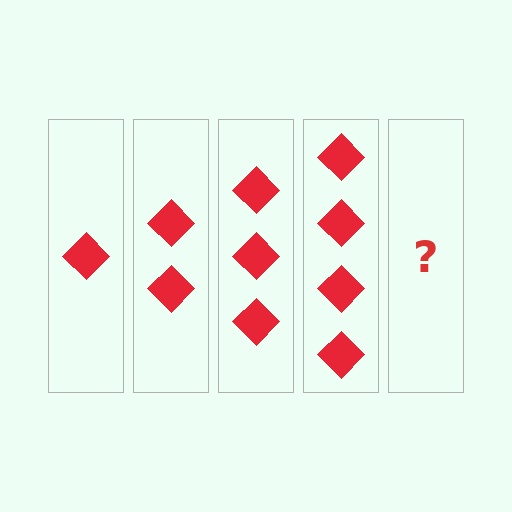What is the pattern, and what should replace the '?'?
The pattern is that each step adds one more diamond. The '?' should be 5 diamonds.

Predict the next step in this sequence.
The next step is 5 diamonds.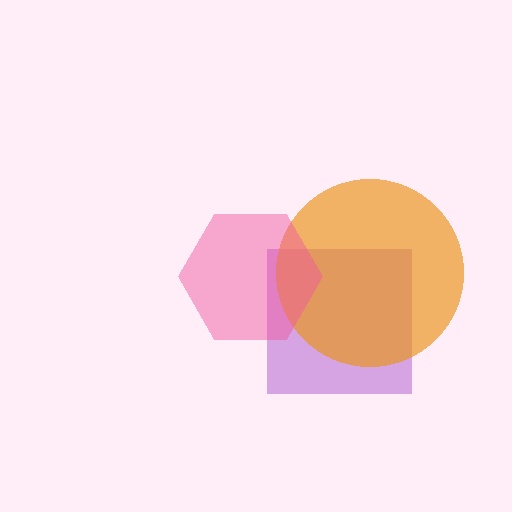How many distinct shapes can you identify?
There are 3 distinct shapes: a purple square, an orange circle, a pink hexagon.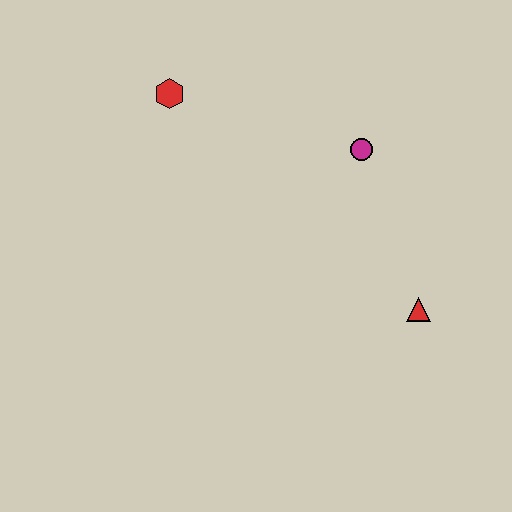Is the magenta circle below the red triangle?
No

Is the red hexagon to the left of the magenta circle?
Yes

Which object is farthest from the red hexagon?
The red triangle is farthest from the red hexagon.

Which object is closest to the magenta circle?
The red triangle is closest to the magenta circle.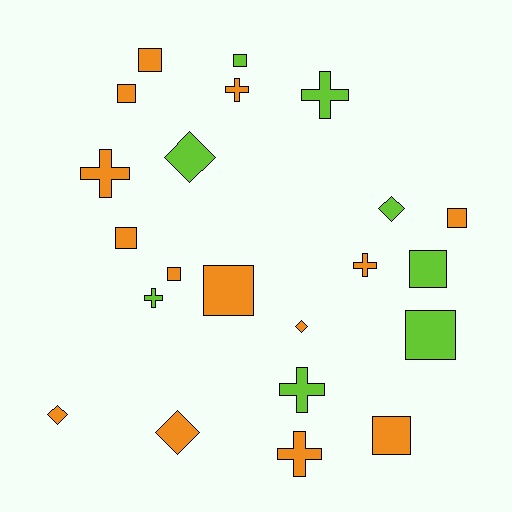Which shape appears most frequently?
Square, with 10 objects.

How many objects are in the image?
There are 22 objects.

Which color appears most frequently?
Orange, with 14 objects.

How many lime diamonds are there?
There are 2 lime diamonds.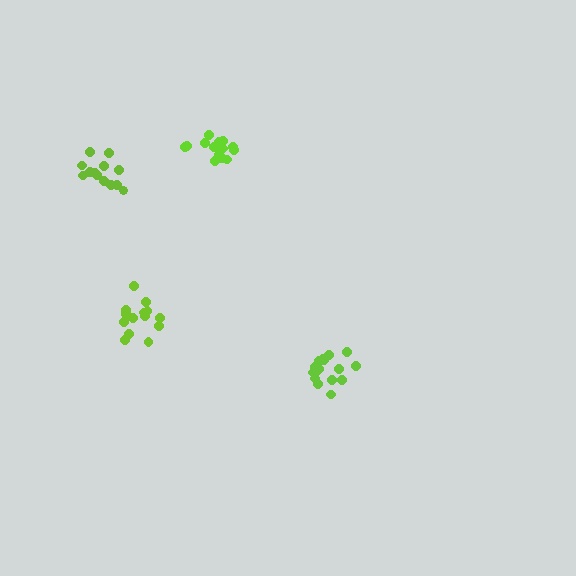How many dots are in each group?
Group 1: 13 dots, Group 2: 16 dots, Group 3: 15 dots, Group 4: 14 dots (58 total).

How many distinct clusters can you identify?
There are 4 distinct clusters.